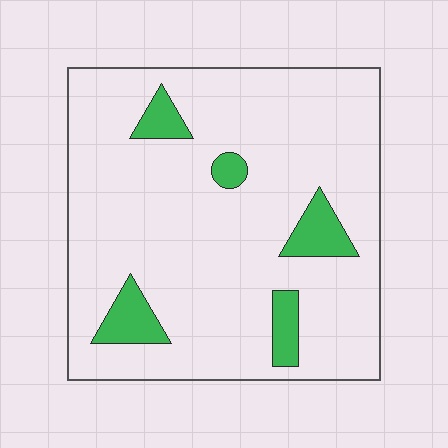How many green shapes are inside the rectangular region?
5.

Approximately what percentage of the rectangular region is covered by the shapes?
Approximately 10%.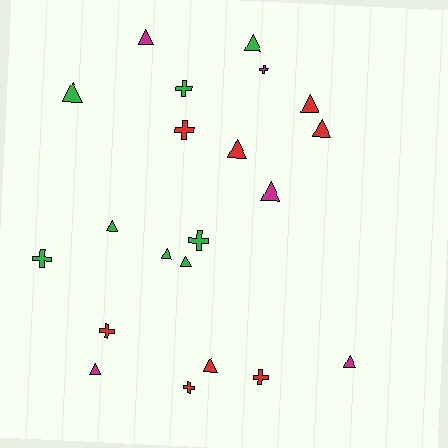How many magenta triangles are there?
There are 4 magenta triangles.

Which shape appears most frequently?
Triangle, with 13 objects.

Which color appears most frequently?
Red, with 8 objects.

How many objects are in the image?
There are 21 objects.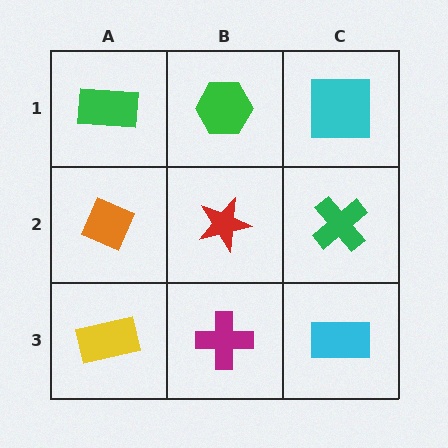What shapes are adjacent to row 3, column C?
A green cross (row 2, column C), a magenta cross (row 3, column B).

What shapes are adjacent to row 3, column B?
A red star (row 2, column B), a yellow rectangle (row 3, column A), a cyan rectangle (row 3, column C).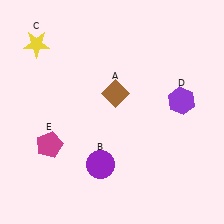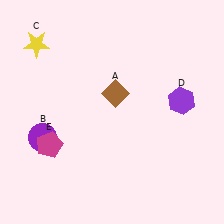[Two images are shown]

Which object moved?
The purple circle (B) moved left.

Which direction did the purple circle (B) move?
The purple circle (B) moved left.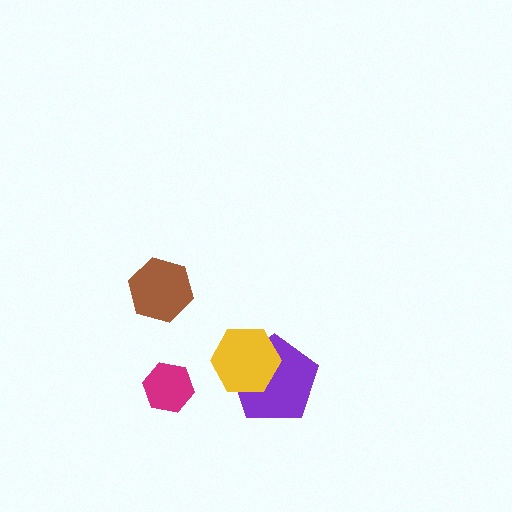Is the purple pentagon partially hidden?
Yes, it is partially covered by another shape.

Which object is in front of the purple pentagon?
The yellow hexagon is in front of the purple pentagon.